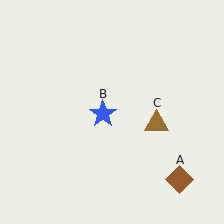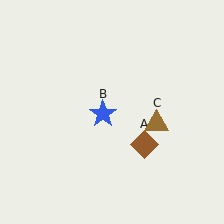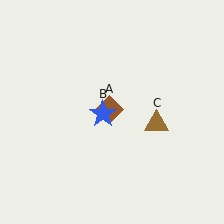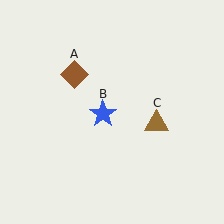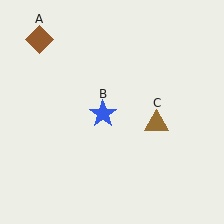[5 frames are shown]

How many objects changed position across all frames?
1 object changed position: brown diamond (object A).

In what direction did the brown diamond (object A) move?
The brown diamond (object A) moved up and to the left.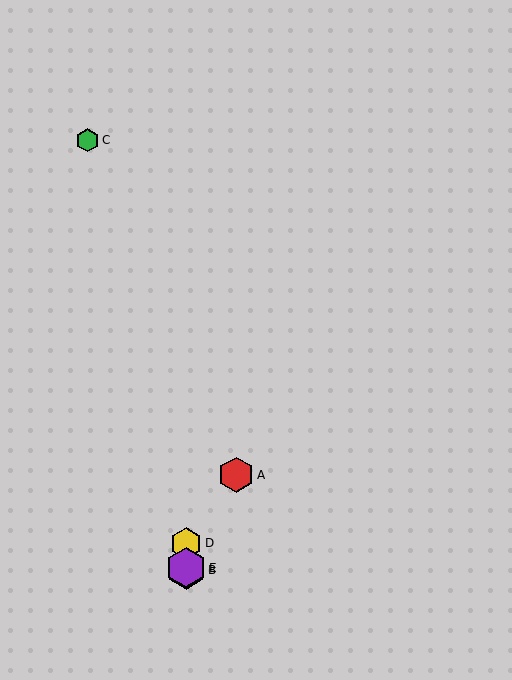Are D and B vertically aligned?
Yes, both are at x≈186.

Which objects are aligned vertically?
Objects B, D, E are aligned vertically.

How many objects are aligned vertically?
3 objects (B, D, E) are aligned vertically.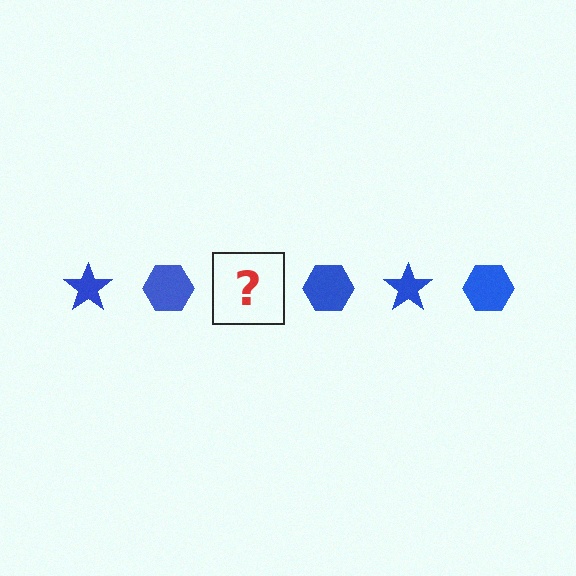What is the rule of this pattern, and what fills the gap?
The rule is that the pattern cycles through star, hexagon shapes in blue. The gap should be filled with a blue star.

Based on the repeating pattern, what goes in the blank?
The blank should be a blue star.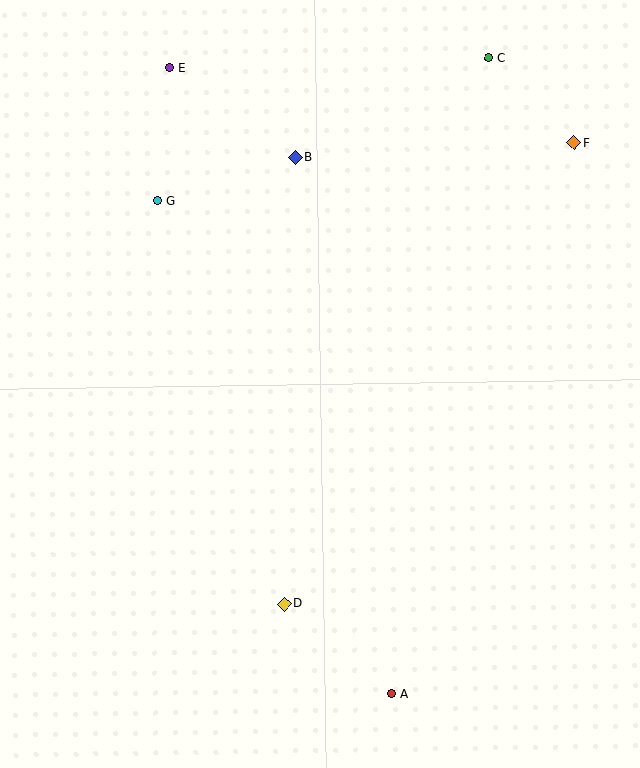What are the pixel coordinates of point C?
Point C is at (488, 58).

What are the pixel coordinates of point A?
Point A is at (391, 694).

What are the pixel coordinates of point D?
Point D is at (284, 604).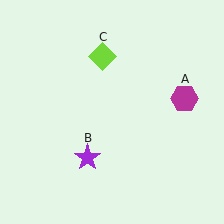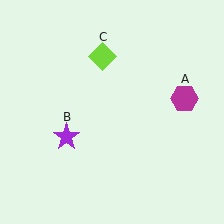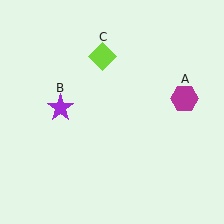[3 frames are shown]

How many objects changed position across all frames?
1 object changed position: purple star (object B).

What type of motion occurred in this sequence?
The purple star (object B) rotated clockwise around the center of the scene.